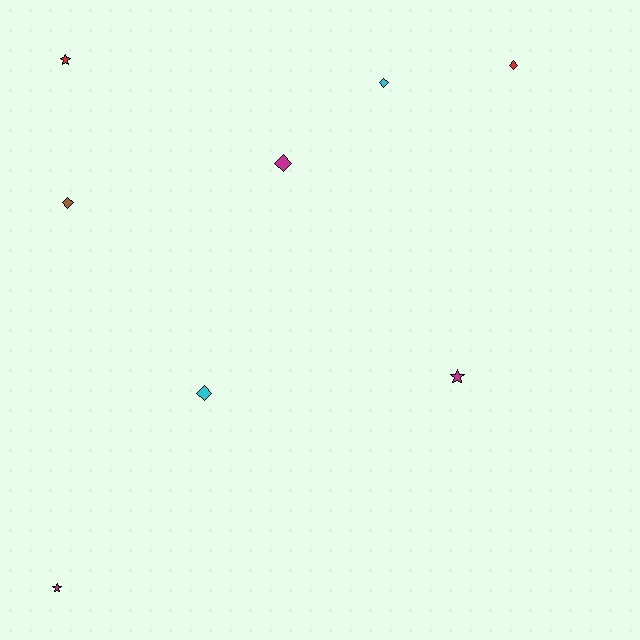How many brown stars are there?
There are no brown stars.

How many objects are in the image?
There are 8 objects.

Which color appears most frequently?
Magenta, with 3 objects.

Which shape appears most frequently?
Diamond, with 5 objects.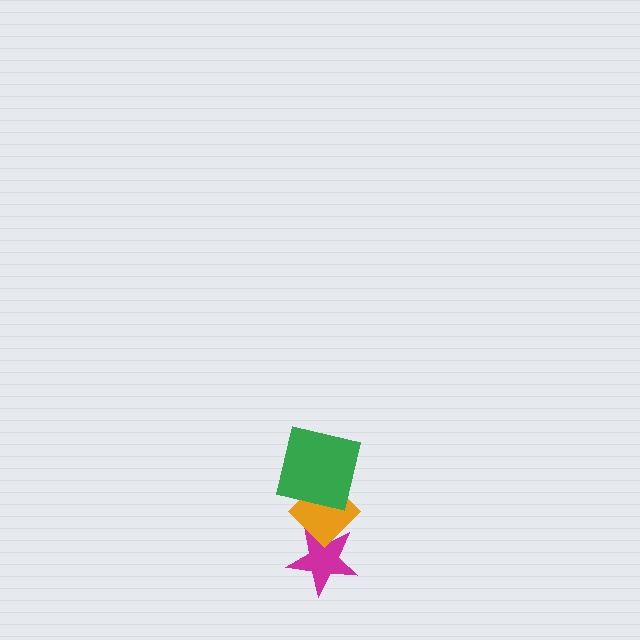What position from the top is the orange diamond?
The orange diamond is 2nd from the top.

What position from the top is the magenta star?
The magenta star is 3rd from the top.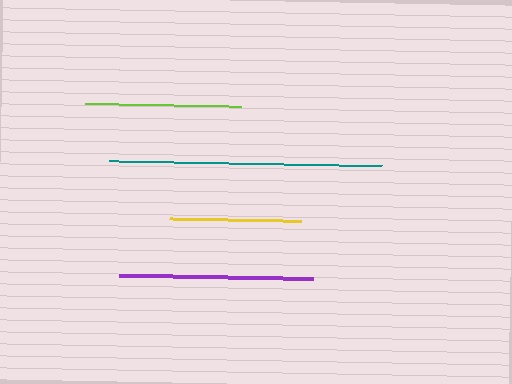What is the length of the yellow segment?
The yellow segment is approximately 132 pixels long.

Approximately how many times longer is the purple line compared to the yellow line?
The purple line is approximately 1.5 times the length of the yellow line.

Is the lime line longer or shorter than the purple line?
The purple line is longer than the lime line.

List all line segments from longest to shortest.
From longest to shortest: teal, purple, lime, yellow.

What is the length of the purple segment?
The purple segment is approximately 195 pixels long.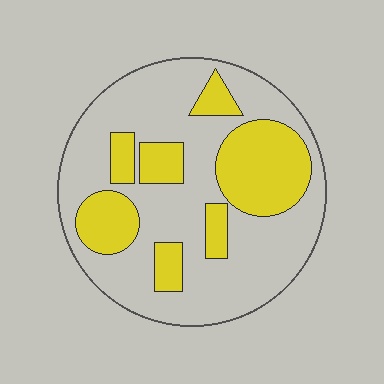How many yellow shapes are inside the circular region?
7.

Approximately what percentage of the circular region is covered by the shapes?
Approximately 30%.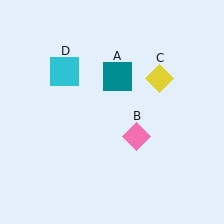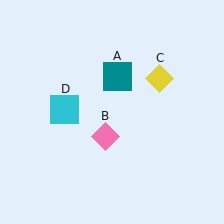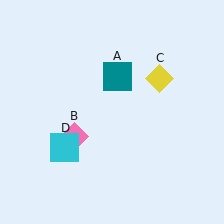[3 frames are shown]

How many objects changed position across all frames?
2 objects changed position: pink diamond (object B), cyan square (object D).